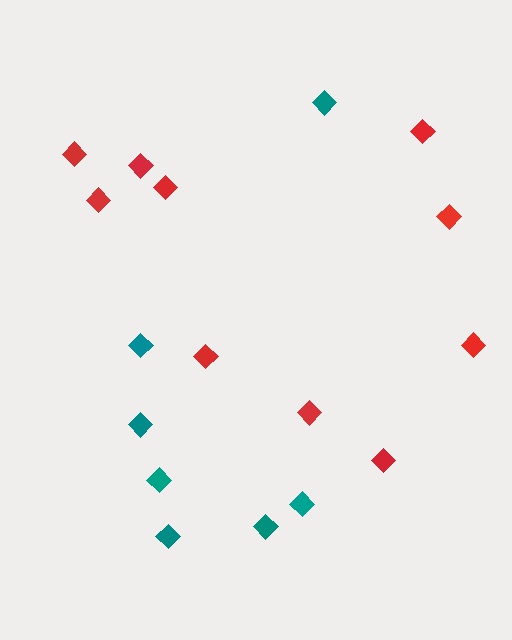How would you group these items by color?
There are 2 groups: one group of teal diamonds (7) and one group of red diamonds (10).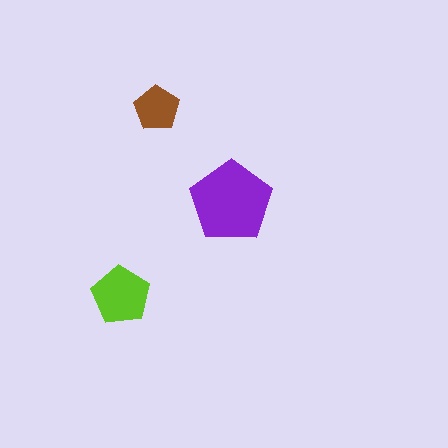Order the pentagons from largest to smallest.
the purple one, the lime one, the brown one.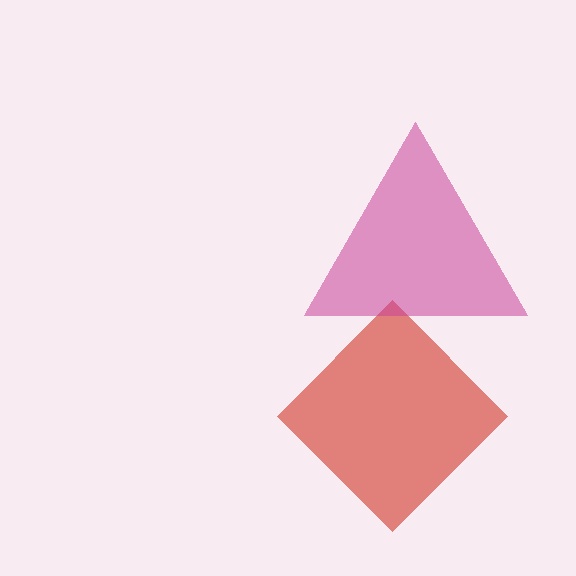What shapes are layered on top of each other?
The layered shapes are: a red diamond, a magenta triangle.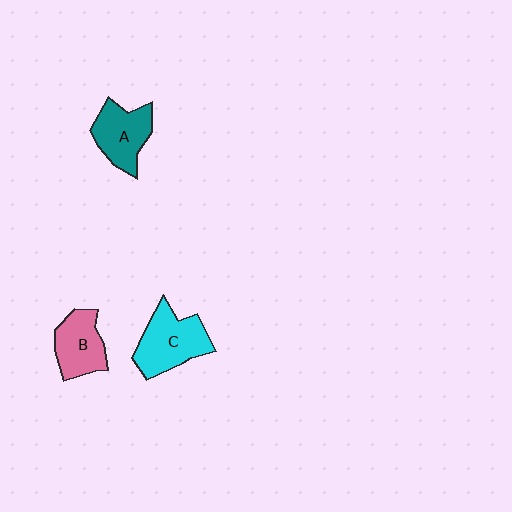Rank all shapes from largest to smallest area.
From largest to smallest: C (cyan), A (teal), B (pink).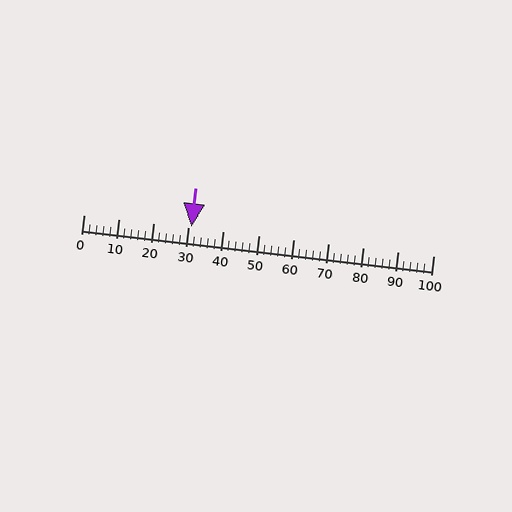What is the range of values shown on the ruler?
The ruler shows values from 0 to 100.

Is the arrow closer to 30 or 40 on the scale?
The arrow is closer to 30.